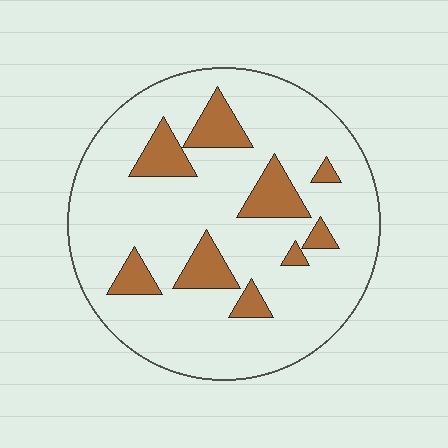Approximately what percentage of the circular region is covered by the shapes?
Approximately 15%.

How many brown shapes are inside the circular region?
9.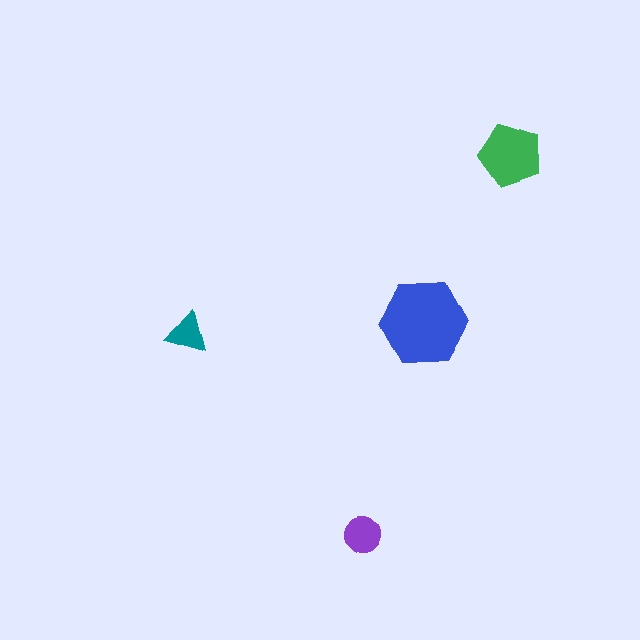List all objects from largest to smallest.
The blue hexagon, the green pentagon, the purple circle, the teal triangle.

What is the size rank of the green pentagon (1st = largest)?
2nd.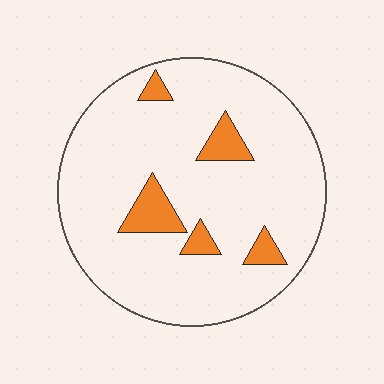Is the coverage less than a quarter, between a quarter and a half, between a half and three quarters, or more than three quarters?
Less than a quarter.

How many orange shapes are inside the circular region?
5.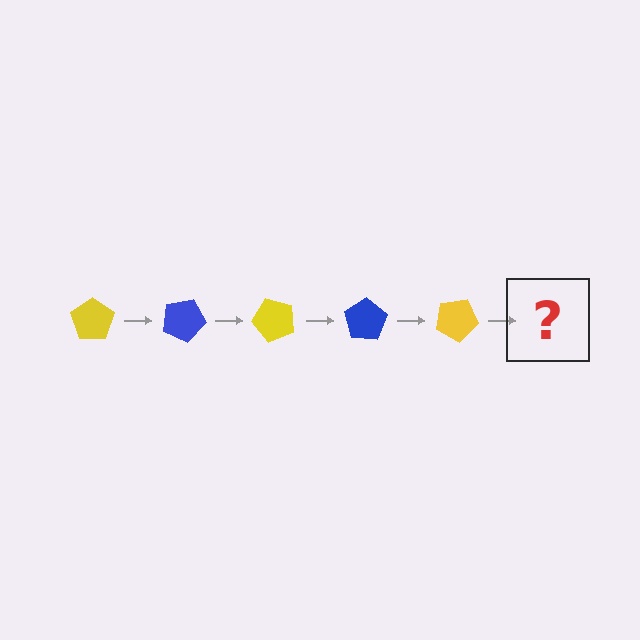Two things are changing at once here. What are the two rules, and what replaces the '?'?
The two rules are that it rotates 25 degrees each step and the color cycles through yellow and blue. The '?' should be a blue pentagon, rotated 125 degrees from the start.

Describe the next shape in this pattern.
It should be a blue pentagon, rotated 125 degrees from the start.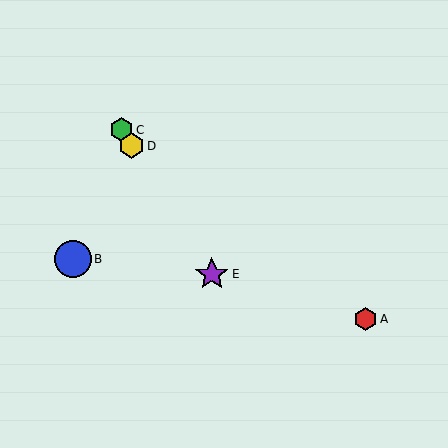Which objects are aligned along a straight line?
Objects C, D, E are aligned along a straight line.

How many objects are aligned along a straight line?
3 objects (C, D, E) are aligned along a straight line.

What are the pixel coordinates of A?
Object A is at (365, 319).